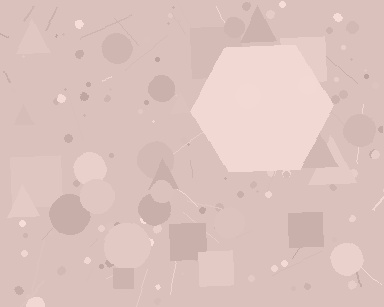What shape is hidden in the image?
A hexagon is hidden in the image.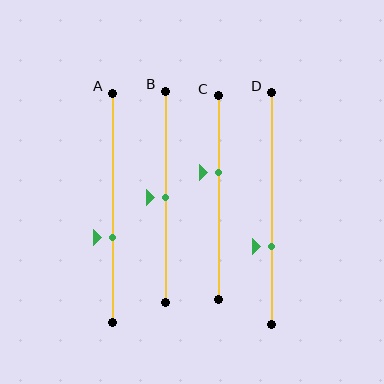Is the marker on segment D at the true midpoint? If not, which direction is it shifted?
No, the marker on segment D is shifted downward by about 17% of the segment length.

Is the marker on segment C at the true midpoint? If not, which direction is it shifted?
No, the marker on segment C is shifted upward by about 13% of the segment length.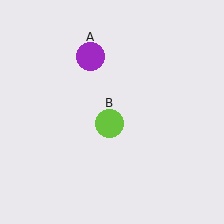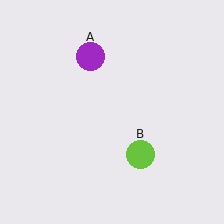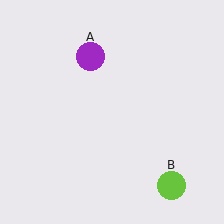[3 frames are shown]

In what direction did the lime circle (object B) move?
The lime circle (object B) moved down and to the right.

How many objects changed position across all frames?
1 object changed position: lime circle (object B).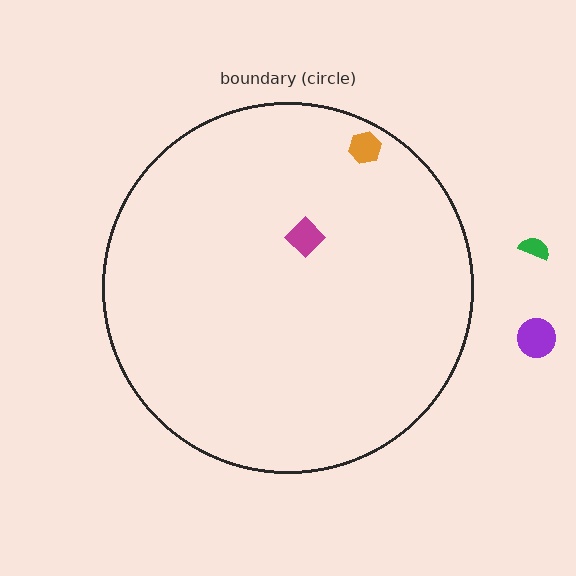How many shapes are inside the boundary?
2 inside, 2 outside.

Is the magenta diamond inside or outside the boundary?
Inside.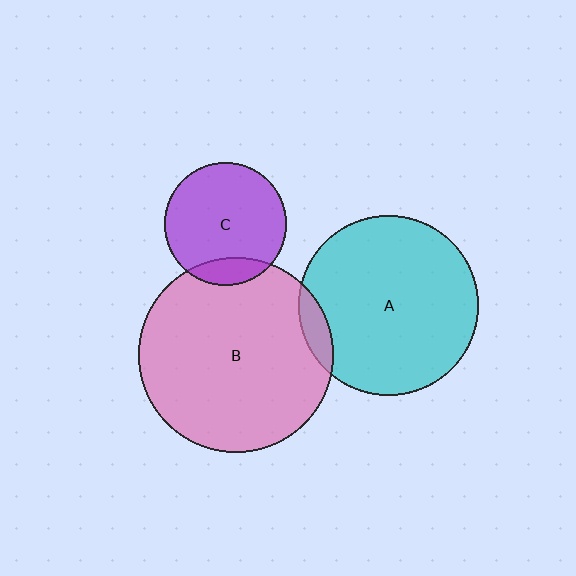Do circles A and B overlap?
Yes.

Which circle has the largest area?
Circle B (pink).